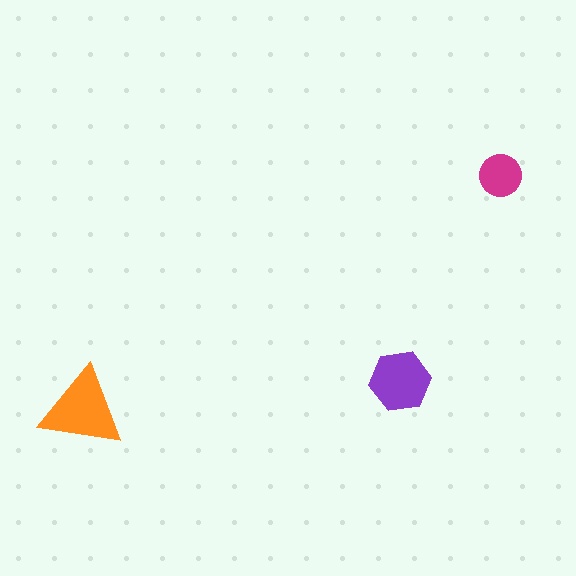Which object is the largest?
The orange triangle.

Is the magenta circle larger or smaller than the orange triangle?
Smaller.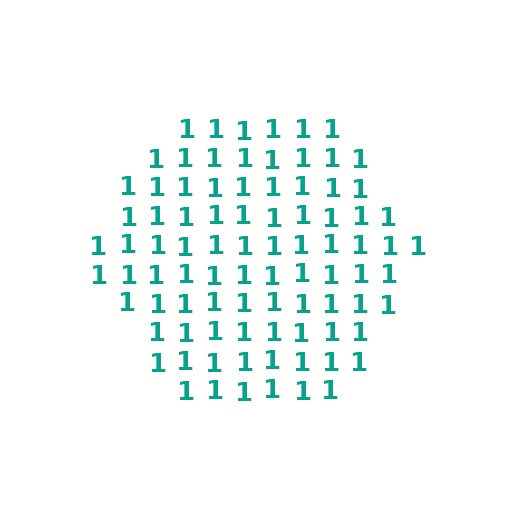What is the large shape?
The large shape is a hexagon.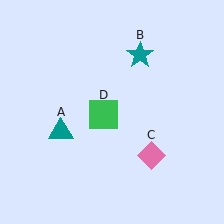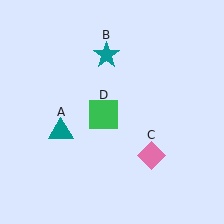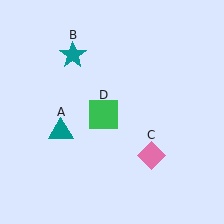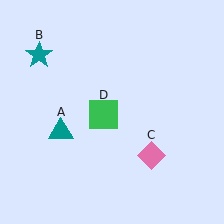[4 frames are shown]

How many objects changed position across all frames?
1 object changed position: teal star (object B).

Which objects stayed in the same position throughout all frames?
Teal triangle (object A) and pink diamond (object C) and green square (object D) remained stationary.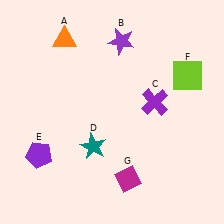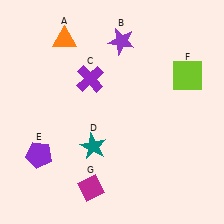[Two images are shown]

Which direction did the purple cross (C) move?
The purple cross (C) moved left.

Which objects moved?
The objects that moved are: the purple cross (C), the magenta diamond (G).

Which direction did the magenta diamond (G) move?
The magenta diamond (G) moved left.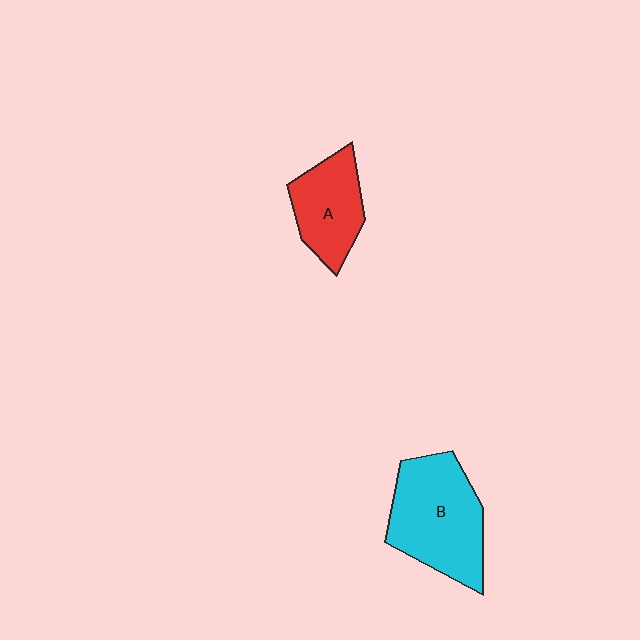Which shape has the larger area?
Shape B (cyan).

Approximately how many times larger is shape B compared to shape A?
Approximately 1.5 times.